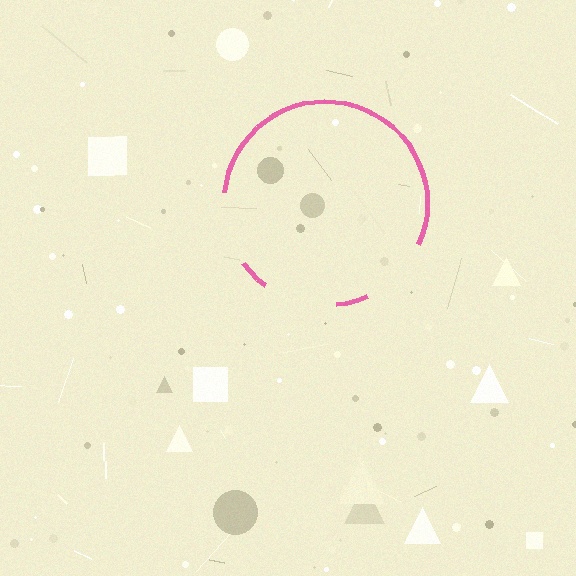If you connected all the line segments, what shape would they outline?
They would outline a circle.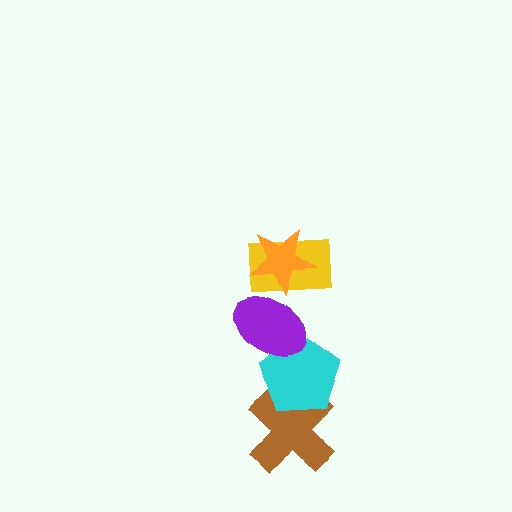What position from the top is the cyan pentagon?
The cyan pentagon is 4th from the top.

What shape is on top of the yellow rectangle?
The orange star is on top of the yellow rectangle.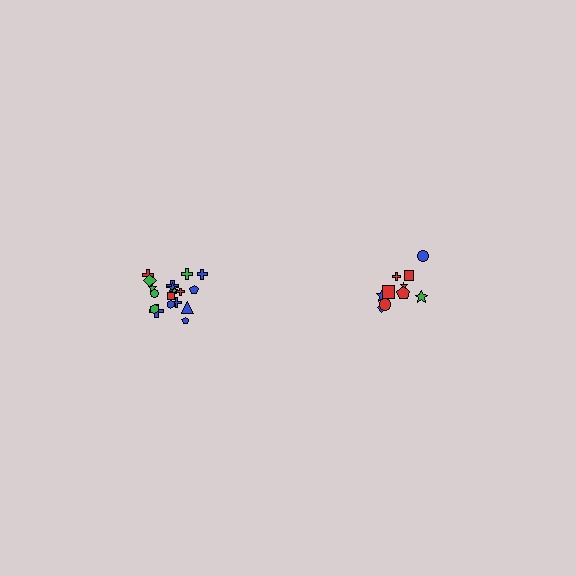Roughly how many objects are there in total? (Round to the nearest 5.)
Roughly 30 objects in total.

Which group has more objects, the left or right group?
The left group.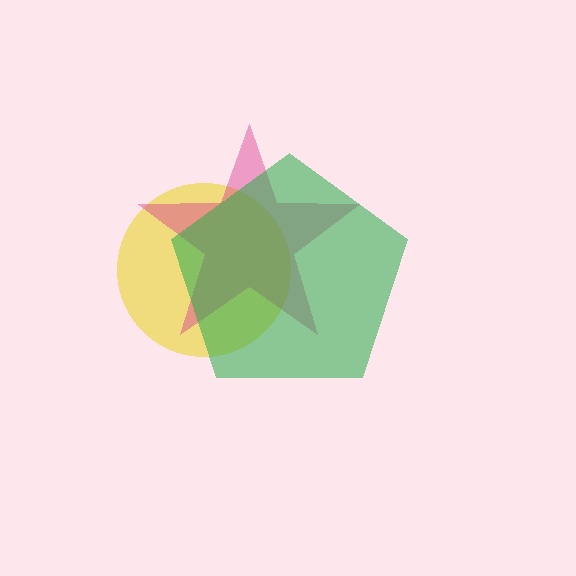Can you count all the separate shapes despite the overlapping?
Yes, there are 3 separate shapes.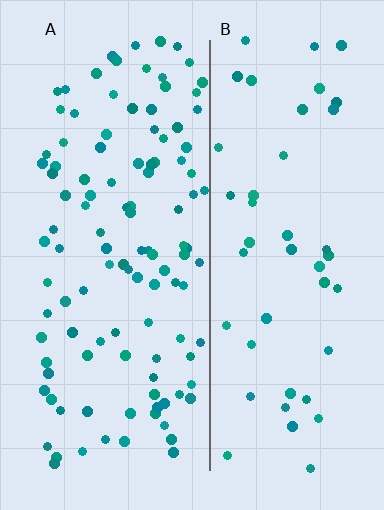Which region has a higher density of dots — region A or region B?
A (the left).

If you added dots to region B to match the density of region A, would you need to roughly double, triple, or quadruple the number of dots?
Approximately double.